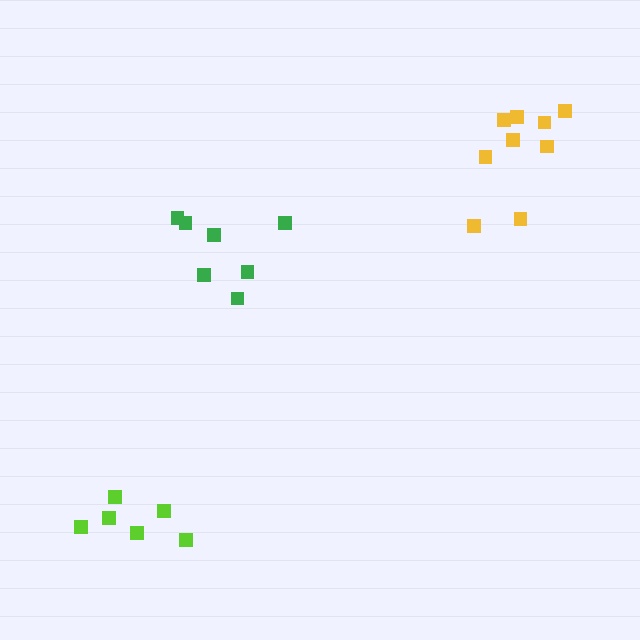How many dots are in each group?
Group 1: 6 dots, Group 2: 9 dots, Group 3: 7 dots (22 total).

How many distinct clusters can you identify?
There are 3 distinct clusters.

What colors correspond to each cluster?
The clusters are colored: lime, yellow, green.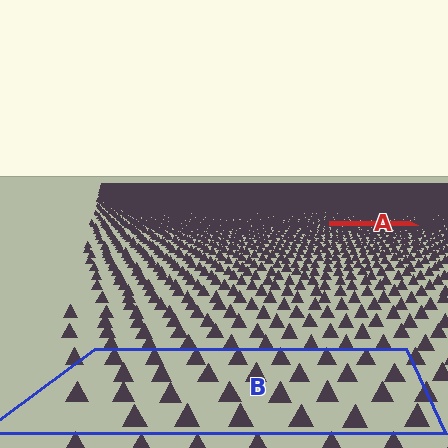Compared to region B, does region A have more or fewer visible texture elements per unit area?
Region A has more texture elements per unit area — they are packed more densely because it is farther away.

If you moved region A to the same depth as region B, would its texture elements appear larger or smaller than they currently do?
They would appear larger. At a closer depth, the same texture elements are projected at a bigger on-screen size.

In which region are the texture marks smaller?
The texture marks are smaller in region A, because it is farther away.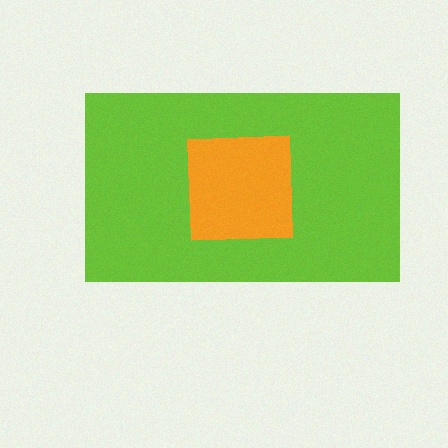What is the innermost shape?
The orange square.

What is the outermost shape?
The lime rectangle.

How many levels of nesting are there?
2.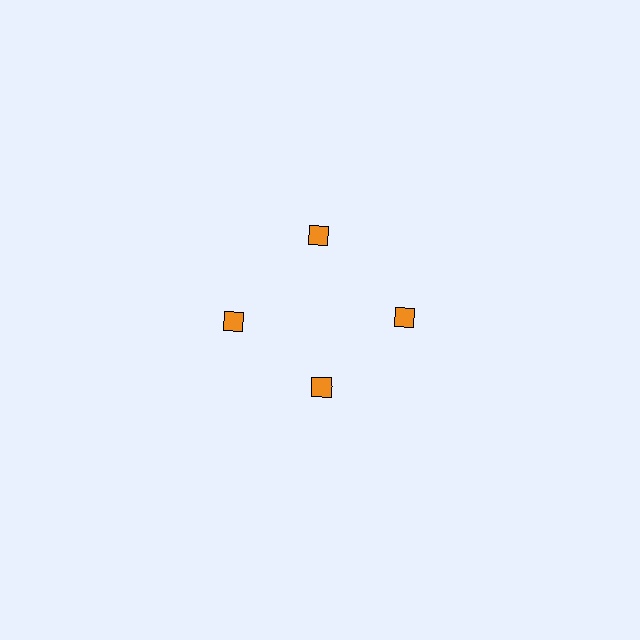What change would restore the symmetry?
The symmetry would be restored by moving it outward, back onto the ring so that all 4 diamonds sit at equal angles and equal distance from the center.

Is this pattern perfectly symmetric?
No. The 4 orange diamonds are arranged in a ring, but one element near the 6 o'clock position is pulled inward toward the center, breaking the 4-fold rotational symmetry.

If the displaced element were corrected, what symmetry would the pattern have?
It would have 4-fold rotational symmetry — the pattern would map onto itself every 90 degrees.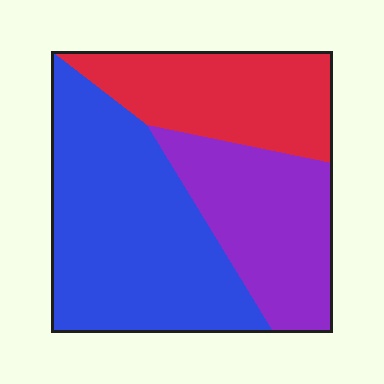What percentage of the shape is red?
Red covers 26% of the shape.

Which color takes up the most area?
Blue, at roughly 45%.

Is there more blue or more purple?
Blue.